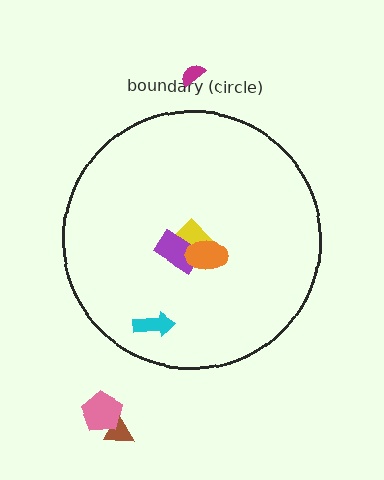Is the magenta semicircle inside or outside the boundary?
Outside.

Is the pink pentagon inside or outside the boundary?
Outside.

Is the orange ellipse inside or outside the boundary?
Inside.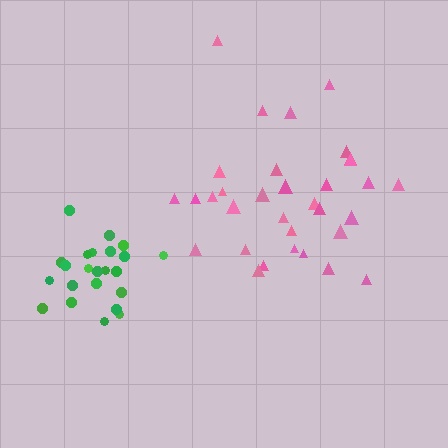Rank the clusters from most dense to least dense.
green, pink.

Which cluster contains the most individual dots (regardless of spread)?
Pink (33).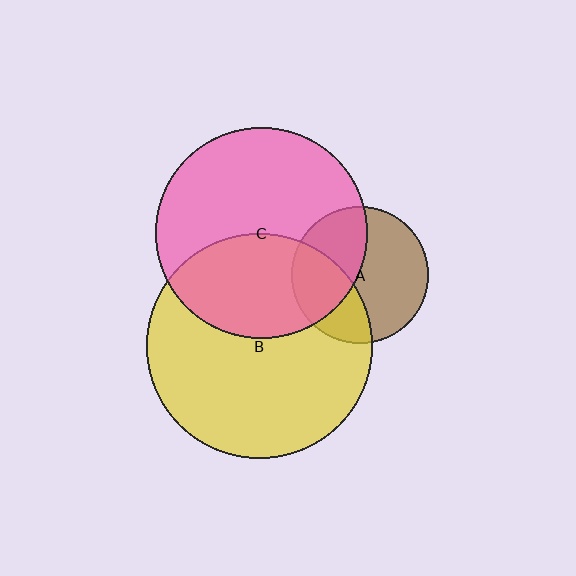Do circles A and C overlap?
Yes.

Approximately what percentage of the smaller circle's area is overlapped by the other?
Approximately 40%.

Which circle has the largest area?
Circle B (yellow).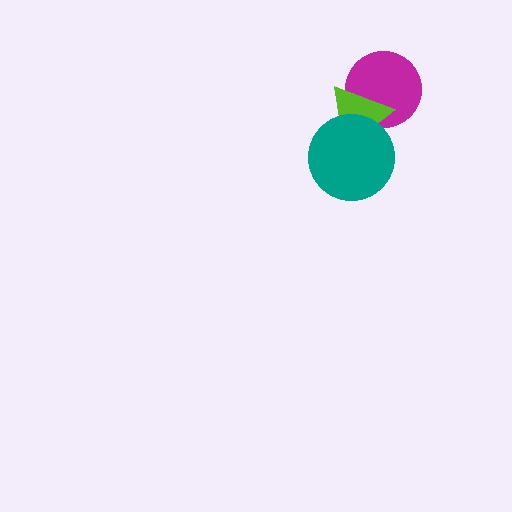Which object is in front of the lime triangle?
The teal circle is in front of the lime triangle.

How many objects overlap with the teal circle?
1 object overlaps with the teal circle.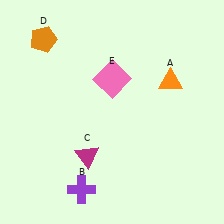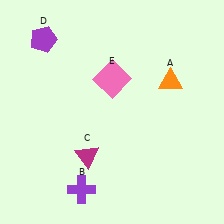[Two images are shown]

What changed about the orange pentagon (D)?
In Image 1, D is orange. In Image 2, it changed to purple.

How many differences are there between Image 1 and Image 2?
There is 1 difference between the two images.